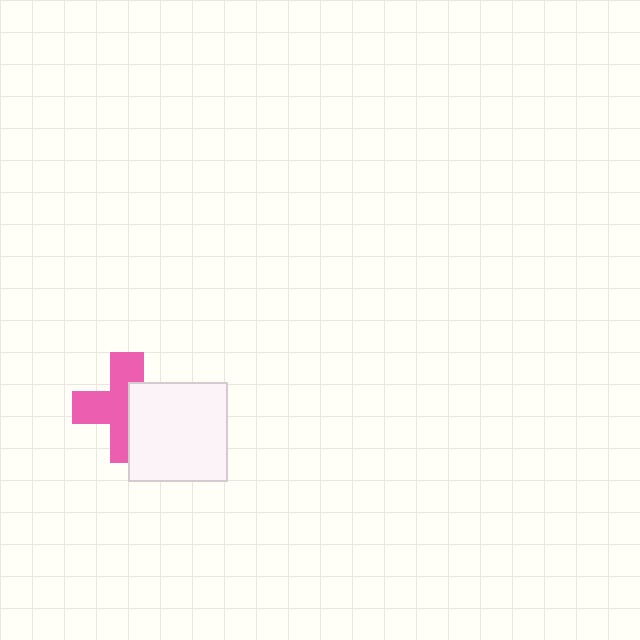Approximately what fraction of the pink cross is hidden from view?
Roughly 41% of the pink cross is hidden behind the white square.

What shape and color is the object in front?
The object in front is a white square.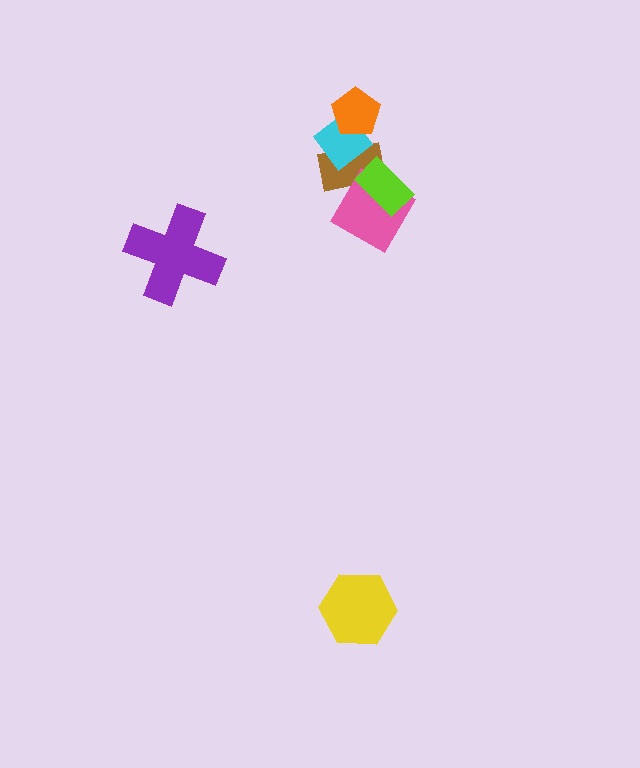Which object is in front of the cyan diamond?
The orange pentagon is in front of the cyan diamond.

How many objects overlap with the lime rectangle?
2 objects overlap with the lime rectangle.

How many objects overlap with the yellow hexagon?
0 objects overlap with the yellow hexagon.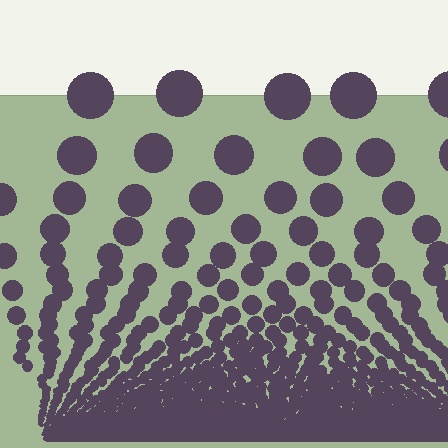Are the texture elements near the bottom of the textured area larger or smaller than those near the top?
Smaller. The gradient is inverted — elements near the bottom are smaller and denser.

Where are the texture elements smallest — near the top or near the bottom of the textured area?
Near the bottom.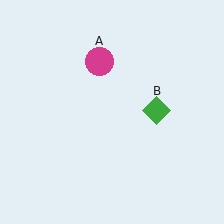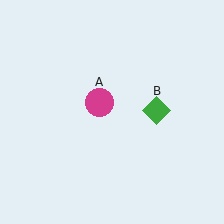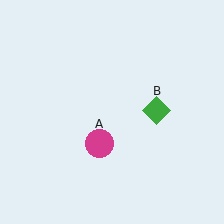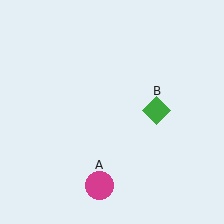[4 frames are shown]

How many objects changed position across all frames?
1 object changed position: magenta circle (object A).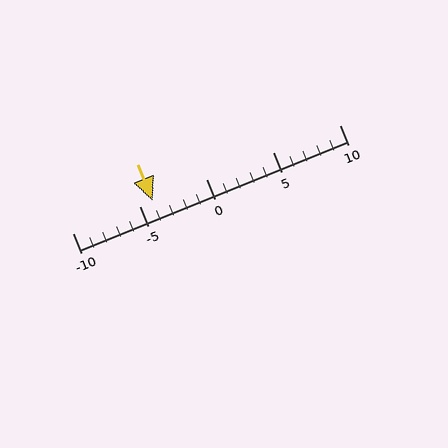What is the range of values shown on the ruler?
The ruler shows values from -10 to 10.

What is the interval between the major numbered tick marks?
The major tick marks are spaced 5 units apart.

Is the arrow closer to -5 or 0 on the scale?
The arrow is closer to -5.